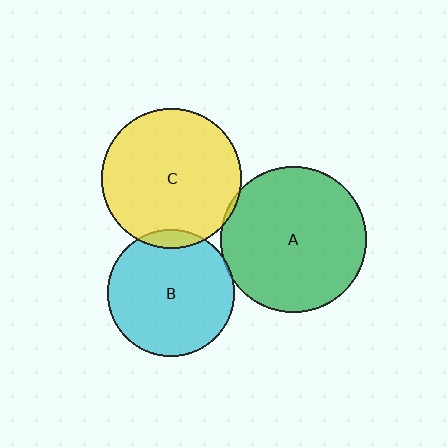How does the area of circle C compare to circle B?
Approximately 1.2 times.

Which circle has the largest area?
Circle A (green).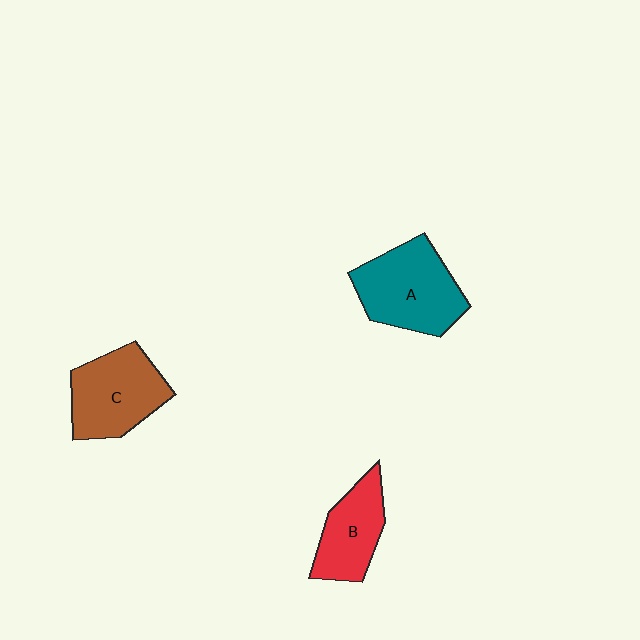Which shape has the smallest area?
Shape B (red).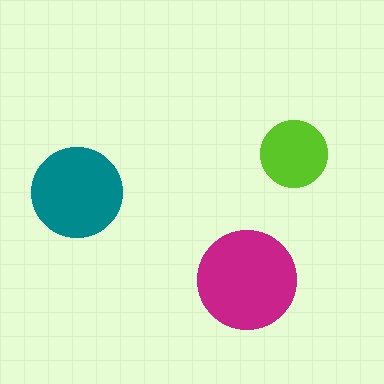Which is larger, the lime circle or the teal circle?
The teal one.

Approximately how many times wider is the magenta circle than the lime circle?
About 1.5 times wider.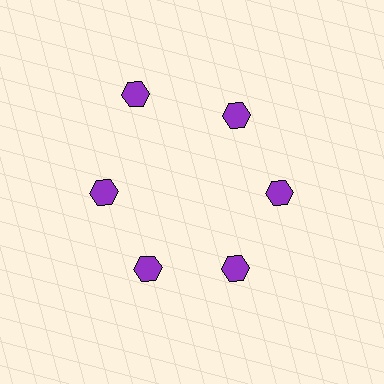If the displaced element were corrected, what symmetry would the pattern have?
It would have 6-fold rotational symmetry — the pattern would map onto itself every 60 degrees.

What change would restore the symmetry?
The symmetry would be restored by moving it inward, back onto the ring so that all 6 hexagons sit at equal angles and equal distance from the center.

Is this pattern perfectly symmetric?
No. The 6 purple hexagons are arranged in a ring, but one element near the 11 o'clock position is pushed outward from the center, breaking the 6-fold rotational symmetry.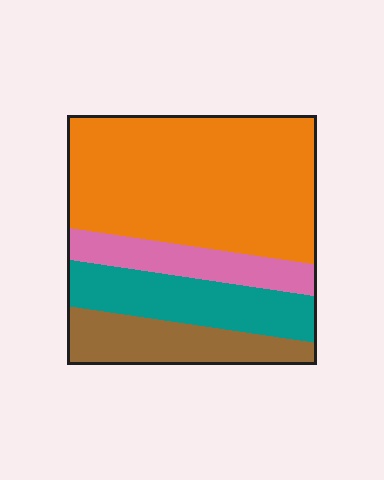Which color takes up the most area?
Orange, at roughly 50%.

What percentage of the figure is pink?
Pink covers 13% of the figure.